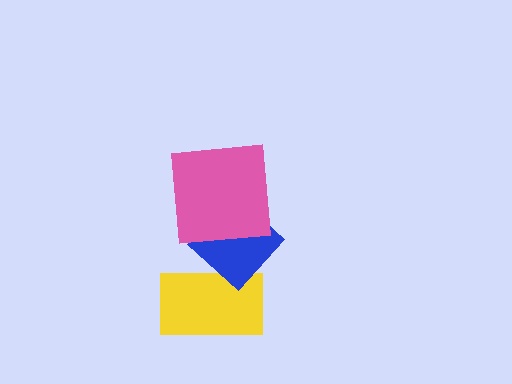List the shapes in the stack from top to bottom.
From top to bottom: the pink square, the blue diamond, the yellow rectangle.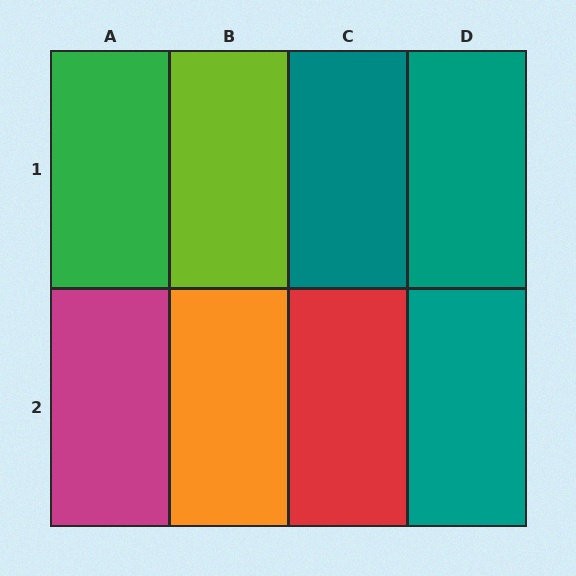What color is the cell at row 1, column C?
Teal.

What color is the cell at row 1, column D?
Teal.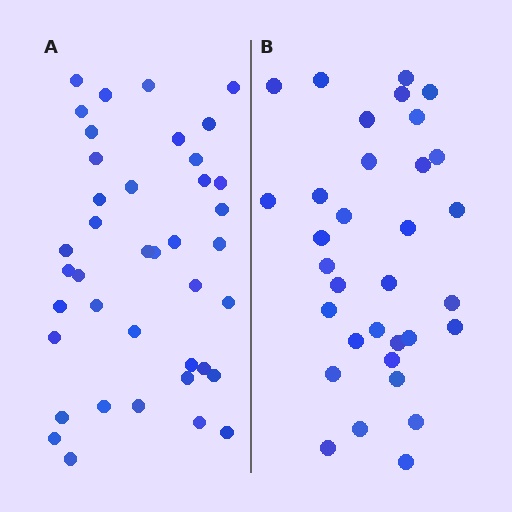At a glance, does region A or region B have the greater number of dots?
Region A (the left region) has more dots.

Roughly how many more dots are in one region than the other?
Region A has roughly 8 or so more dots than region B.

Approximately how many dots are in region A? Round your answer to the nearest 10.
About 40 dots.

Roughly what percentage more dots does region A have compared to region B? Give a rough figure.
About 20% more.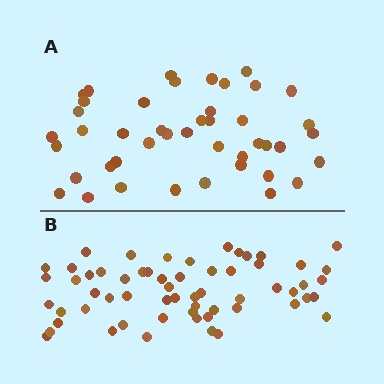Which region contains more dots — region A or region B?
Region B (the bottom region) has more dots.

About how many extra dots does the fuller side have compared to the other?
Region B has approximately 15 more dots than region A.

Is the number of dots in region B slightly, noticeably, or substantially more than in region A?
Region B has noticeably more, but not dramatically so. The ratio is roughly 1.4 to 1.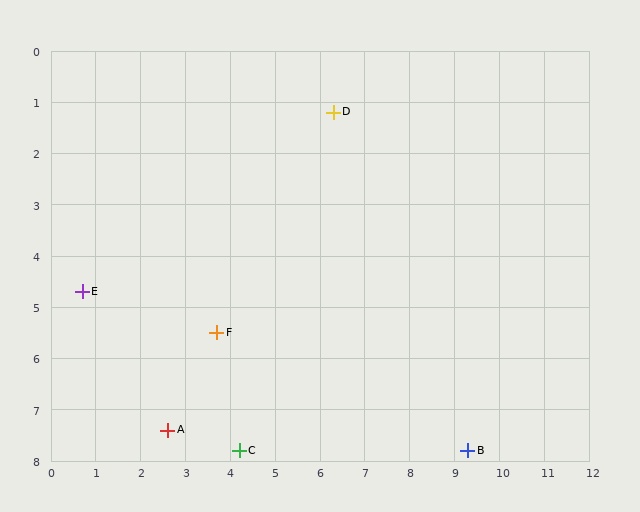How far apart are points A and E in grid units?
Points A and E are about 3.3 grid units apart.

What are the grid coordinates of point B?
Point B is at approximately (9.3, 7.8).